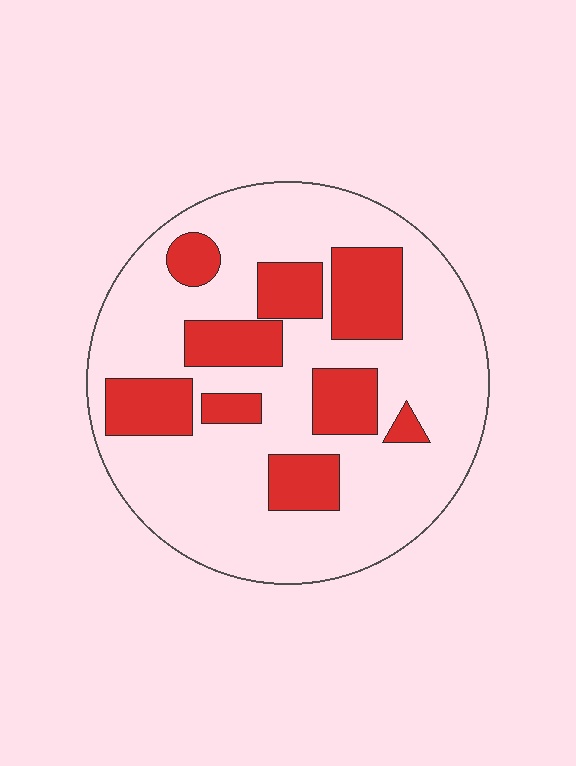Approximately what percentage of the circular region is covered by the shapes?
Approximately 25%.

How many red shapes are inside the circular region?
9.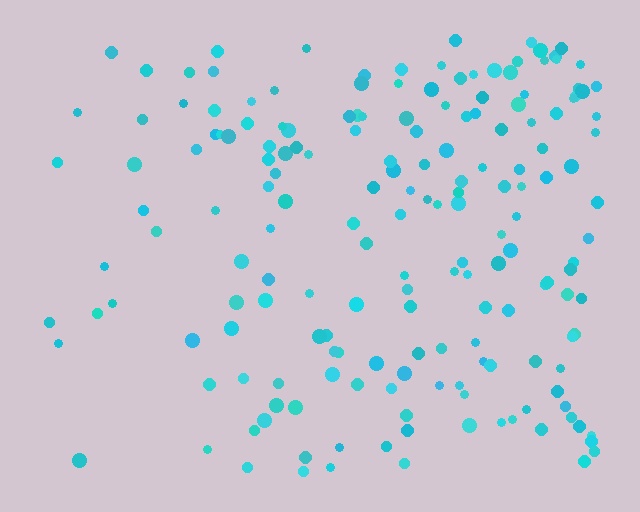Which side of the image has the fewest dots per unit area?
The left.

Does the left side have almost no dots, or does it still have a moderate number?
Still a moderate number, just noticeably fewer than the right.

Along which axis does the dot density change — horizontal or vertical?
Horizontal.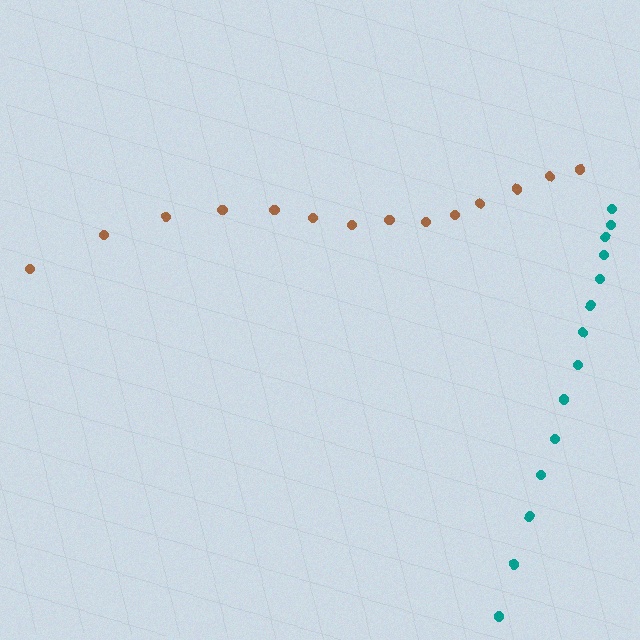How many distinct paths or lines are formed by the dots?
There are 2 distinct paths.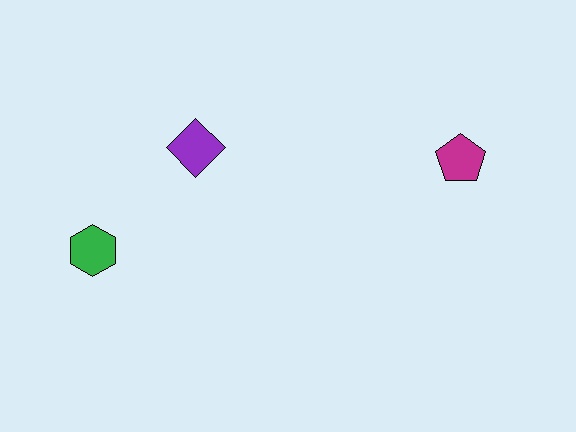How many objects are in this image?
There are 3 objects.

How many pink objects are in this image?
There are no pink objects.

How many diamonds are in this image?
There is 1 diamond.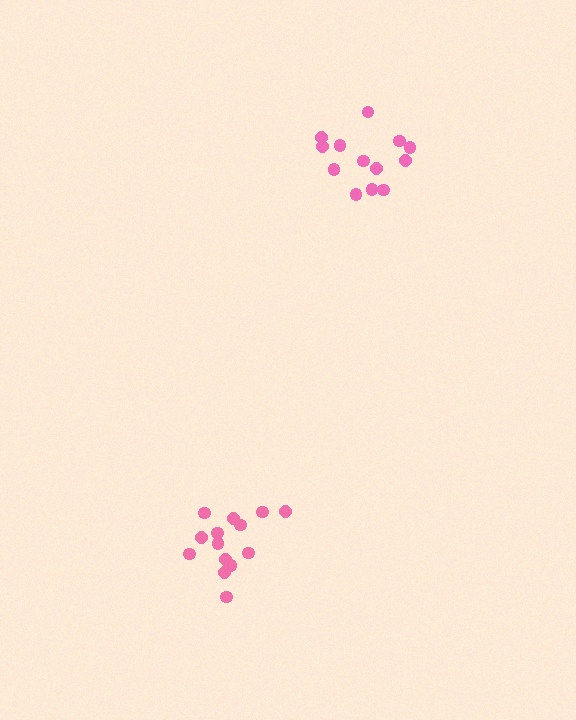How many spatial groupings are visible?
There are 2 spatial groupings.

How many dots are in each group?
Group 1: 13 dots, Group 2: 14 dots (27 total).